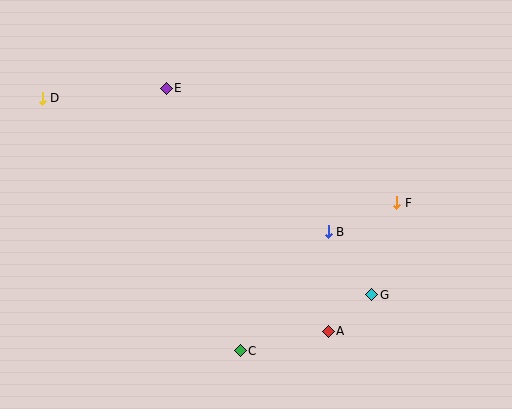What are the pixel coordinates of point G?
Point G is at (372, 295).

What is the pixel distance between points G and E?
The distance between G and E is 291 pixels.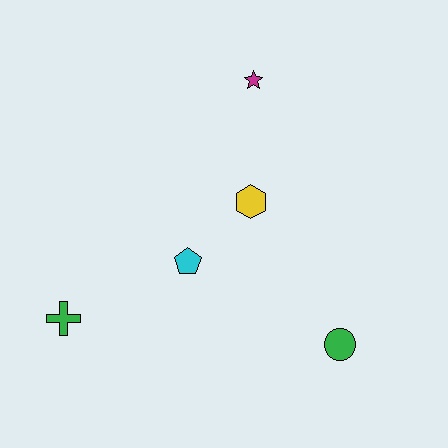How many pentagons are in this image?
There is 1 pentagon.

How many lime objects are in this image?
There are no lime objects.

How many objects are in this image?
There are 5 objects.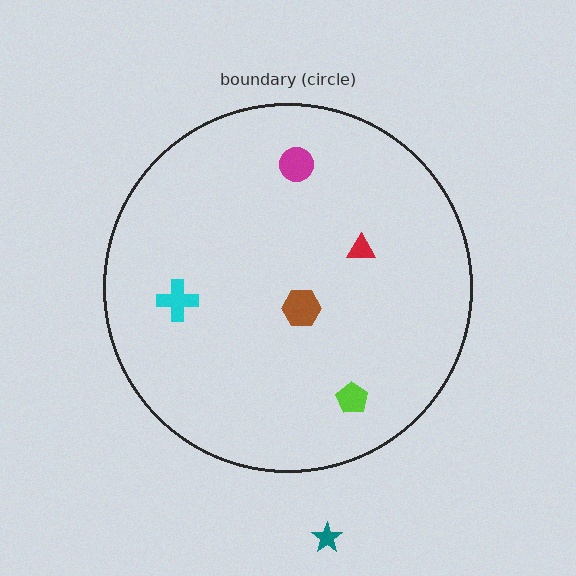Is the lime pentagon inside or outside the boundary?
Inside.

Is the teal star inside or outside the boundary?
Outside.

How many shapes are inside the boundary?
5 inside, 1 outside.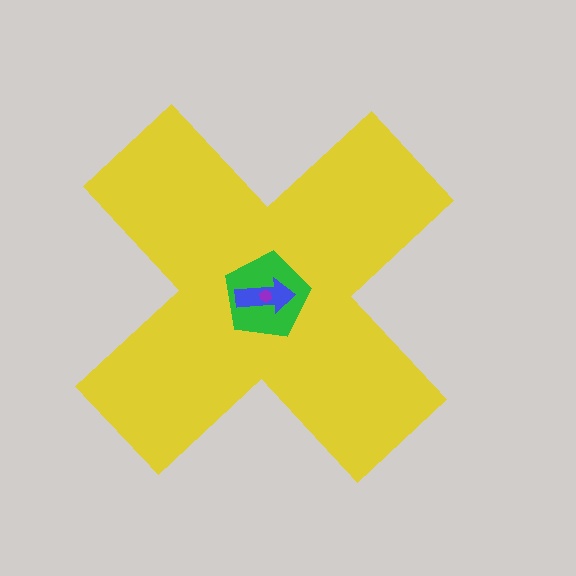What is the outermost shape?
The yellow cross.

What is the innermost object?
The purple hexagon.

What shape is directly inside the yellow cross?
The green pentagon.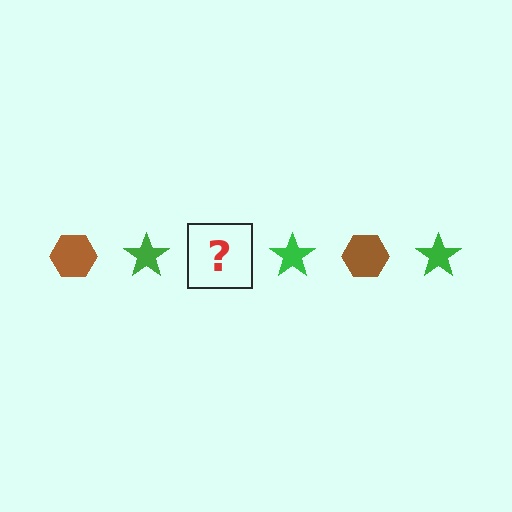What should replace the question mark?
The question mark should be replaced with a brown hexagon.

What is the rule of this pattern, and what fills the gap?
The rule is that the pattern alternates between brown hexagon and green star. The gap should be filled with a brown hexagon.